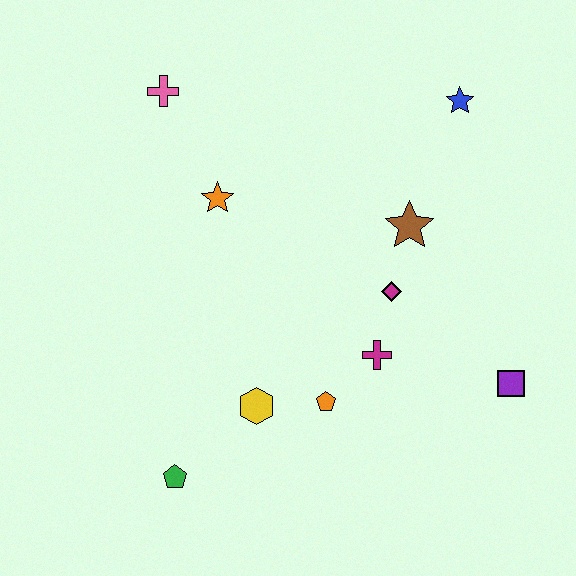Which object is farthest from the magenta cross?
The pink cross is farthest from the magenta cross.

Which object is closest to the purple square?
The magenta cross is closest to the purple square.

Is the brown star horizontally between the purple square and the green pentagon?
Yes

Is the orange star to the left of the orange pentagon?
Yes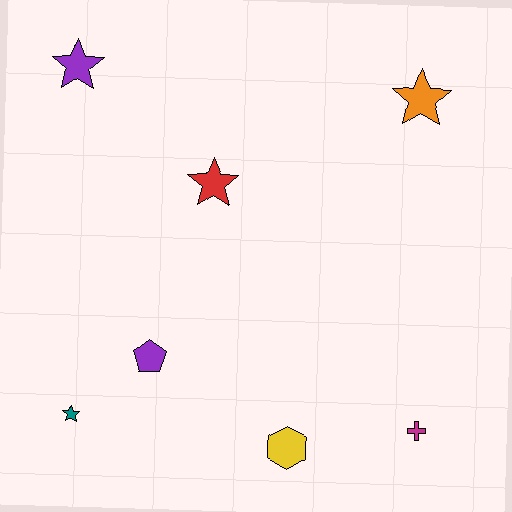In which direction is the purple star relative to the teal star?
The purple star is above the teal star.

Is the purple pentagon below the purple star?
Yes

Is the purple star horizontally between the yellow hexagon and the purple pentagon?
No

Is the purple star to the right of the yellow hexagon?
No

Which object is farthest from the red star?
The magenta cross is farthest from the red star.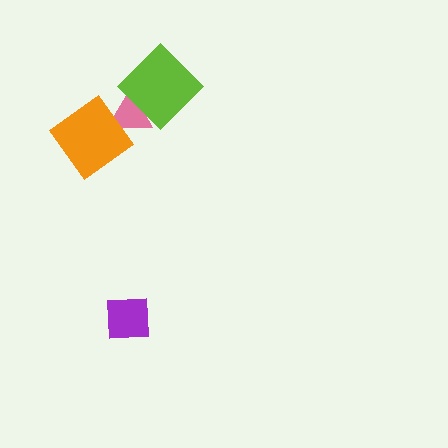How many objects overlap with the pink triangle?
2 objects overlap with the pink triangle.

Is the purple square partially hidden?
No, no other shape covers it.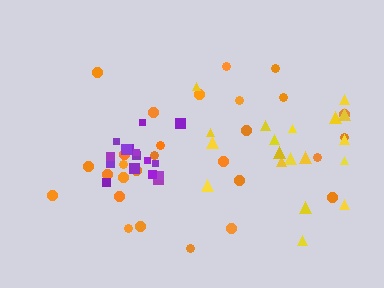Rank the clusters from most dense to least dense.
purple, yellow, orange.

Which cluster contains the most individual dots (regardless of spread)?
Orange (28).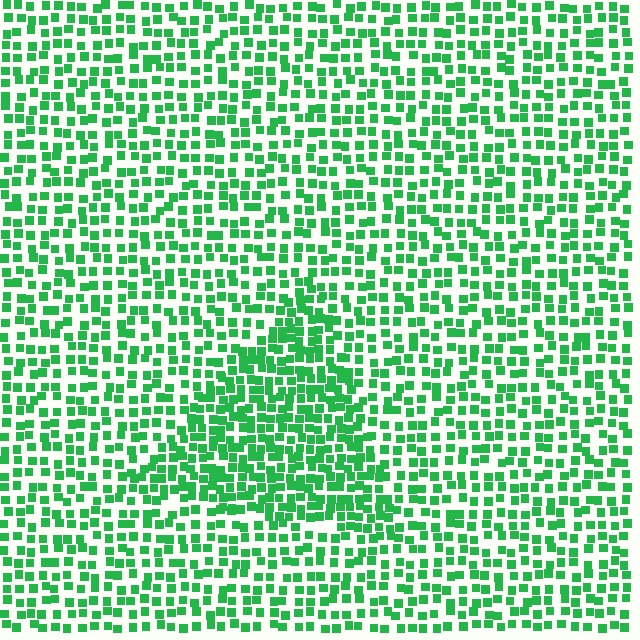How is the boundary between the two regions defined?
The boundary is defined by a change in element density (approximately 1.6x ratio). All elements are the same color, size, and shape.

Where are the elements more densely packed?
The elements are more densely packed inside the triangle boundary.